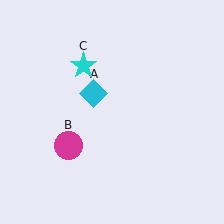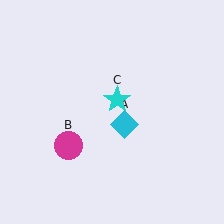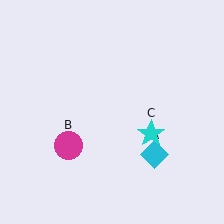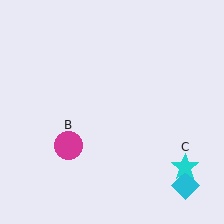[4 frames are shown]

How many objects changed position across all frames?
2 objects changed position: cyan diamond (object A), cyan star (object C).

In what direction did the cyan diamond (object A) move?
The cyan diamond (object A) moved down and to the right.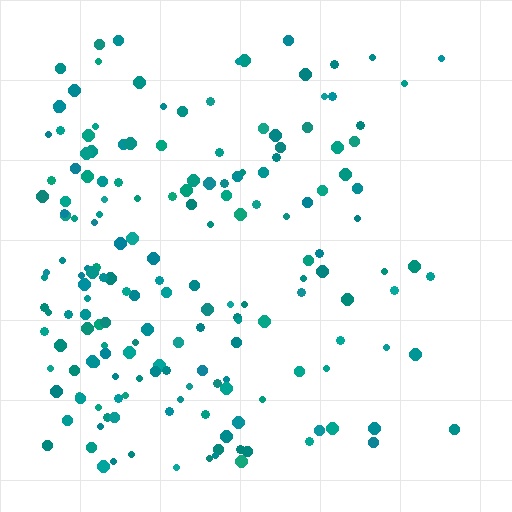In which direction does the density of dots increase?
From right to left, with the left side densest.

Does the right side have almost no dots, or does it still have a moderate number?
Still a moderate number, just noticeably fewer than the left.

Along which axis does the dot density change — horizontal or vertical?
Horizontal.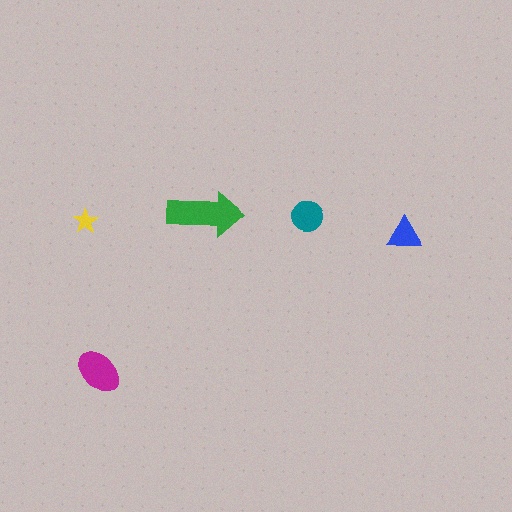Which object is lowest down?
The magenta ellipse is bottommost.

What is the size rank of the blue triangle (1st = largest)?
4th.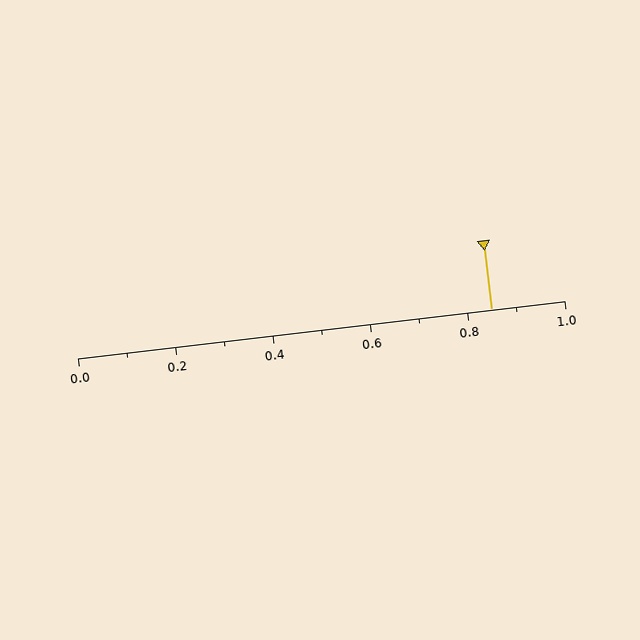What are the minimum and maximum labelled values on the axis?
The axis runs from 0.0 to 1.0.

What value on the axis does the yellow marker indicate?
The marker indicates approximately 0.85.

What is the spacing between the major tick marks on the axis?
The major ticks are spaced 0.2 apart.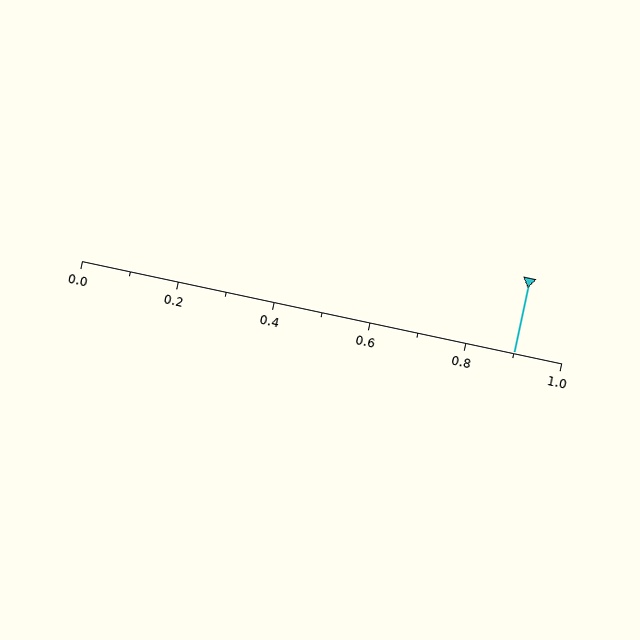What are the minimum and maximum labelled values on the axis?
The axis runs from 0.0 to 1.0.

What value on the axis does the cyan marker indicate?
The marker indicates approximately 0.9.